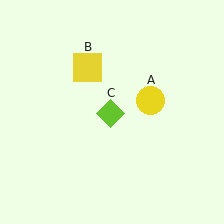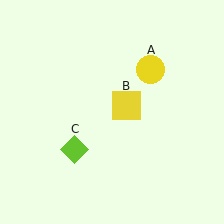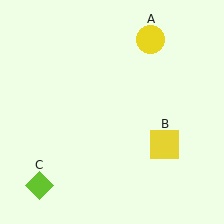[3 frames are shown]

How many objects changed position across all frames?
3 objects changed position: yellow circle (object A), yellow square (object B), lime diamond (object C).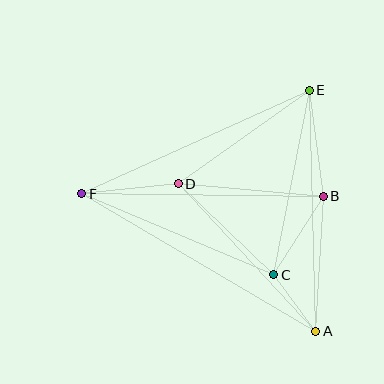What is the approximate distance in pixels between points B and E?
The distance between B and E is approximately 107 pixels.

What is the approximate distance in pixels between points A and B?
The distance between A and B is approximately 135 pixels.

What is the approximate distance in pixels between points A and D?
The distance between A and D is approximately 202 pixels.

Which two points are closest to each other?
Points A and C are closest to each other.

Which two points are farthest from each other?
Points A and F are farthest from each other.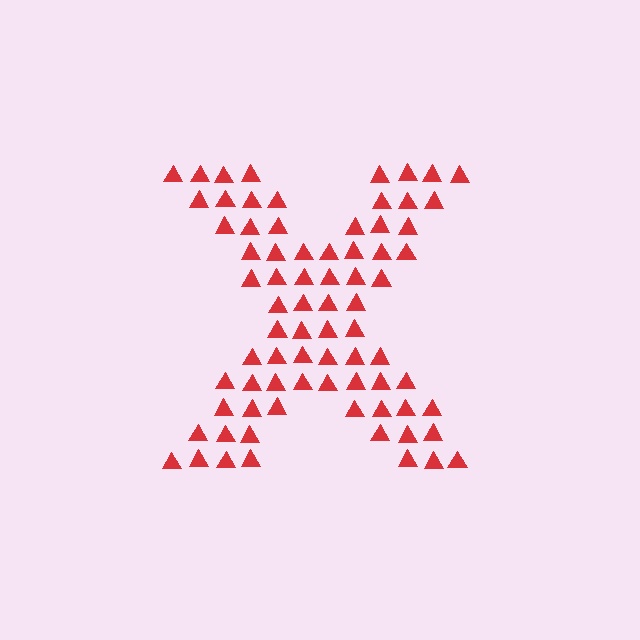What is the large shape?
The large shape is the letter X.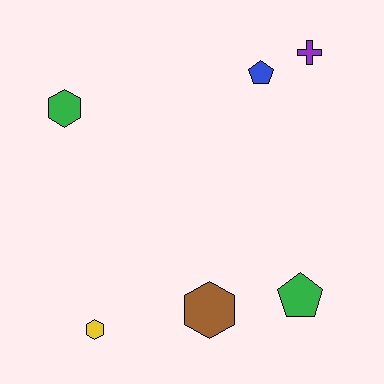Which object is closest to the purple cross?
The blue pentagon is closest to the purple cross.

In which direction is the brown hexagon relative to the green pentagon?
The brown hexagon is to the left of the green pentagon.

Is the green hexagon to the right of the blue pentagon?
No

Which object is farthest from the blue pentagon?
The yellow hexagon is farthest from the blue pentagon.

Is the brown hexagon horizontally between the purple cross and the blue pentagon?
No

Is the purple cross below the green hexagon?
No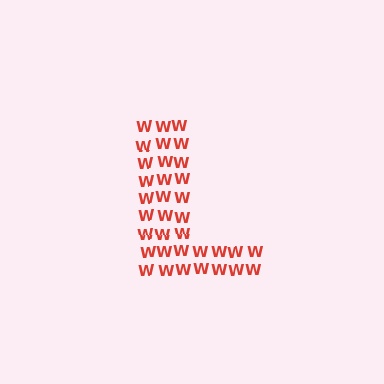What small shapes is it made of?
It is made of small letter W's.